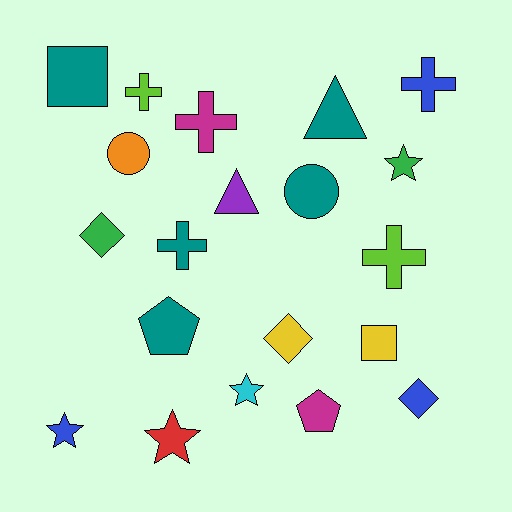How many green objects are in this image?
There are 2 green objects.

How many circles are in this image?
There are 2 circles.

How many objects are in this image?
There are 20 objects.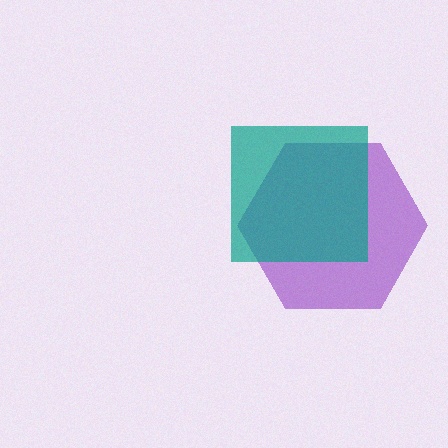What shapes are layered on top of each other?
The layered shapes are: a purple hexagon, a teal square.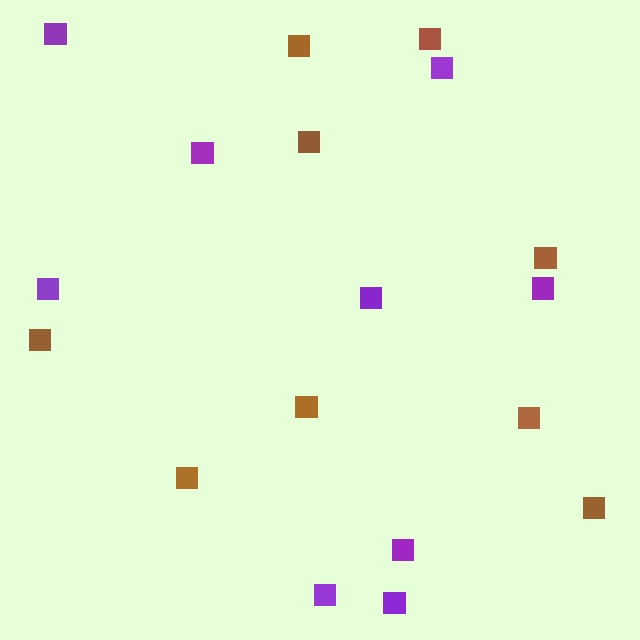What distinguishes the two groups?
There are 2 groups: one group of brown squares (9) and one group of purple squares (9).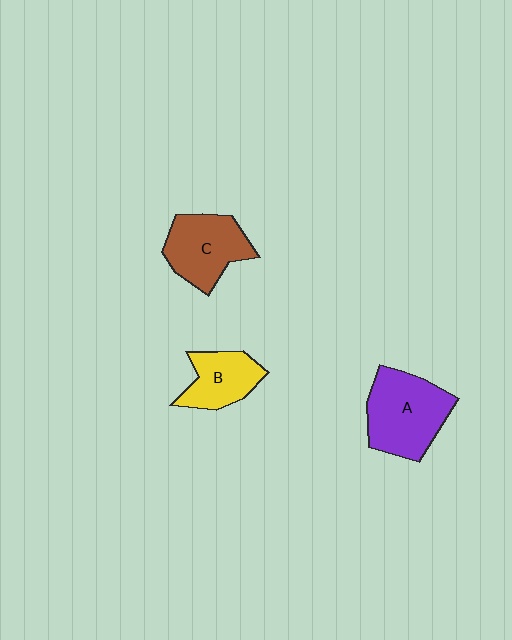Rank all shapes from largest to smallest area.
From largest to smallest: A (purple), C (brown), B (yellow).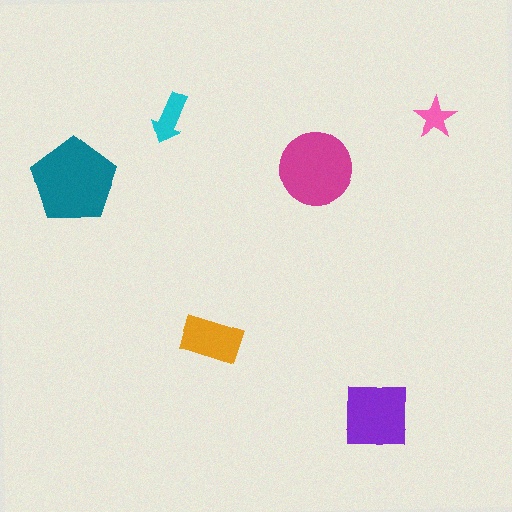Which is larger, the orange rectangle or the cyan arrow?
The orange rectangle.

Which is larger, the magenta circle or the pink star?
The magenta circle.